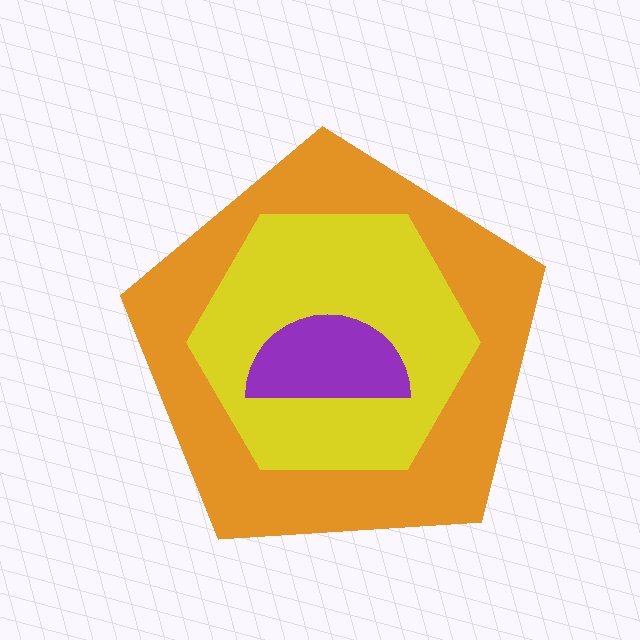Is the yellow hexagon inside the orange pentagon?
Yes.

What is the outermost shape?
The orange pentagon.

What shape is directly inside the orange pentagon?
The yellow hexagon.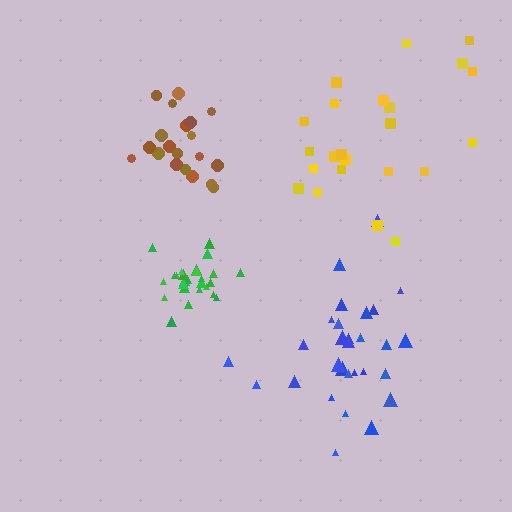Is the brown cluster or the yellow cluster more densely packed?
Brown.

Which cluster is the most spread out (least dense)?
Yellow.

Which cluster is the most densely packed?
Green.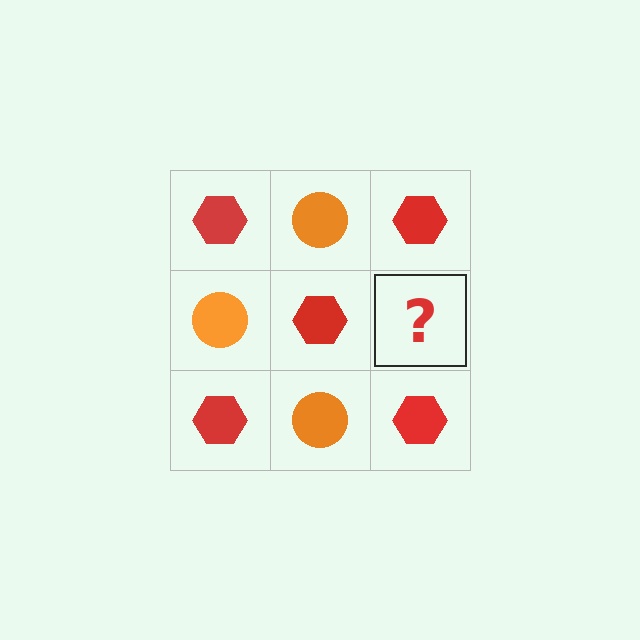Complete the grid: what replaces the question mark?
The question mark should be replaced with an orange circle.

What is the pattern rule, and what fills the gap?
The rule is that it alternates red hexagon and orange circle in a checkerboard pattern. The gap should be filled with an orange circle.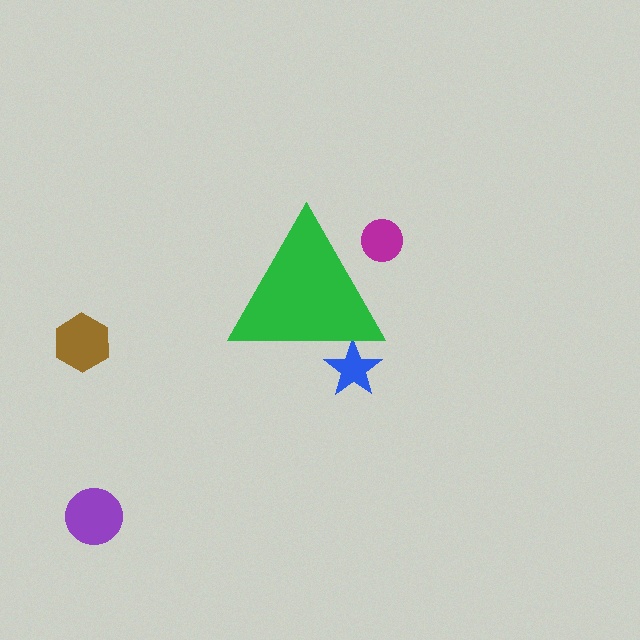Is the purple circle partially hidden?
No, the purple circle is fully visible.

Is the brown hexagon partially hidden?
No, the brown hexagon is fully visible.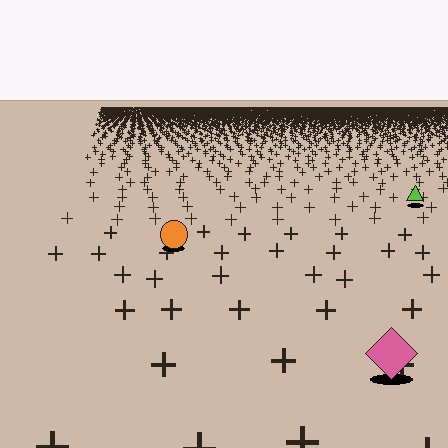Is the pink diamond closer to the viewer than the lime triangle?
Yes. The pink diamond is closer — you can tell from the texture gradient: the ground texture is coarser near it.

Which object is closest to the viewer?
The pink diamond is closest. The texture marks near it are larger and more spread out.